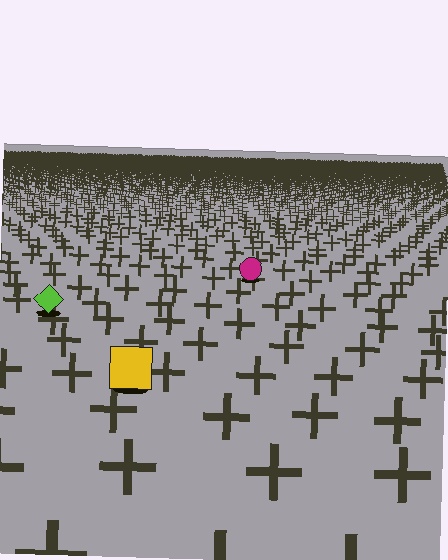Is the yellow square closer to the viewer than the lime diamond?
Yes. The yellow square is closer — you can tell from the texture gradient: the ground texture is coarser near it.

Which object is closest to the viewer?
The yellow square is closest. The texture marks near it are larger and more spread out.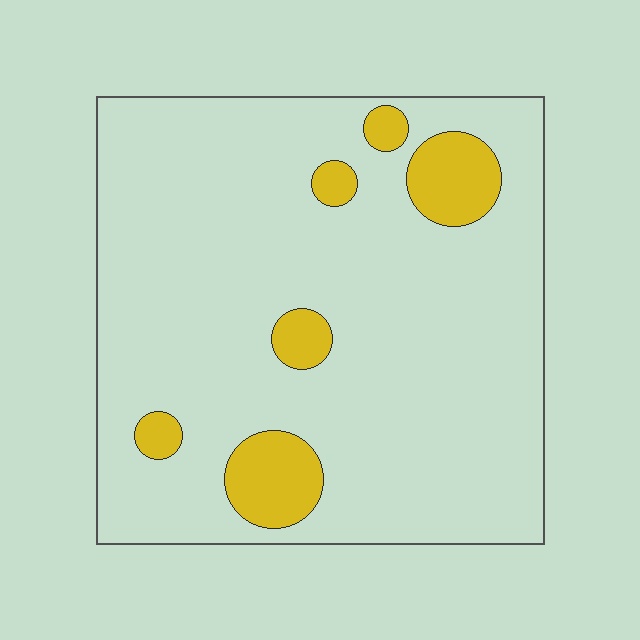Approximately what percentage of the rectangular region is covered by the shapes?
Approximately 10%.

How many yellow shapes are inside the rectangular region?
6.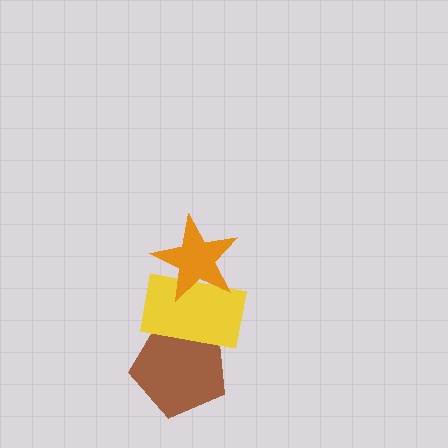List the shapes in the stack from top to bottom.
From top to bottom: the orange star, the yellow rectangle, the brown pentagon.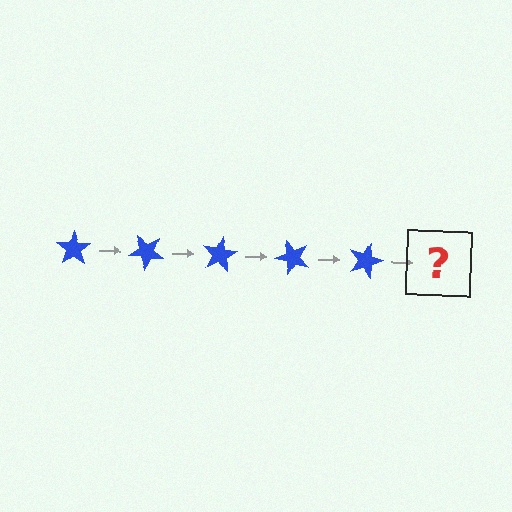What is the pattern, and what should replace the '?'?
The pattern is that the star rotates 40 degrees each step. The '?' should be a blue star rotated 200 degrees.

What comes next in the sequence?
The next element should be a blue star rotated 200 degrees.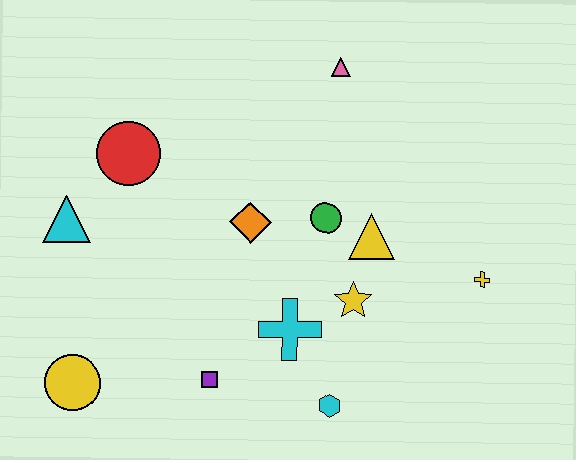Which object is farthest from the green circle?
The yellow circle is farthest from the green circle.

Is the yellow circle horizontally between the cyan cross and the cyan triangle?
Yes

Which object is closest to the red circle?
The cyan triangle is closest to the red circle.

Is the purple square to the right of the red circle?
Yes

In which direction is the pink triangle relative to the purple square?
The pink triangle is above the purple square.